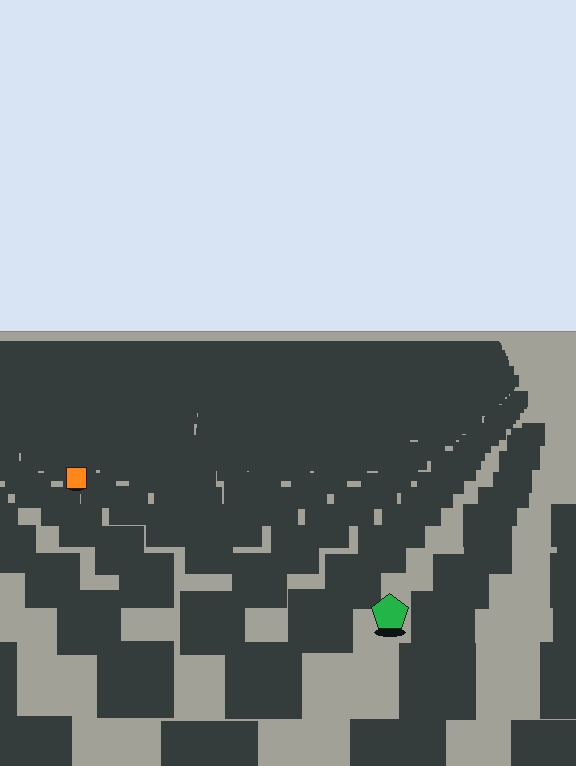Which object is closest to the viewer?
The green pentagon is closest. The texture marks near it are larger and more spread out.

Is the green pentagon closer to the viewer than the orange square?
Yes. The green pentagon is closer — you can tell from the texture gradient: the ground texture is coarser near it.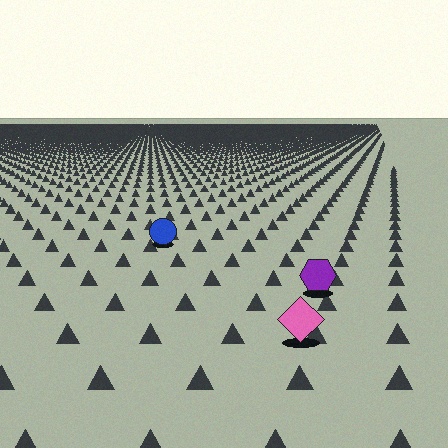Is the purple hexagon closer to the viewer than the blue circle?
Yes. The purple hexagon is closer — you can tell from the texture gradient: the ground texture is coarser near it.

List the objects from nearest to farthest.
From nearest to farthest: the pink diamond, the purple hexagon, the blue circle.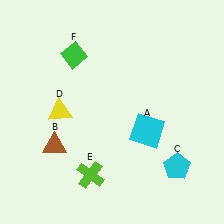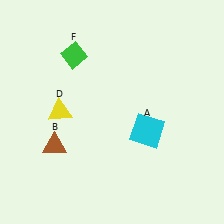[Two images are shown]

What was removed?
The lime cross (E), the cyan pentagon (C) were removed in Image 2.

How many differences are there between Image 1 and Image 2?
There are 2 differences between the two images.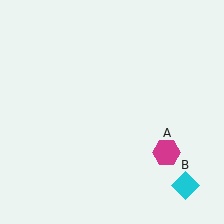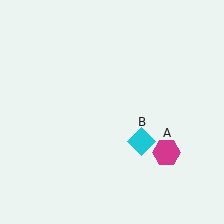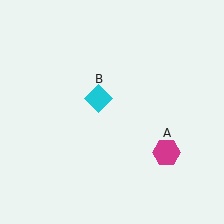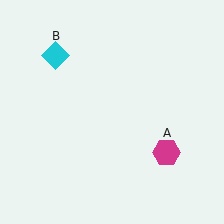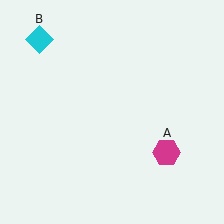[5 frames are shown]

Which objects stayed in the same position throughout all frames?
Magenta hexagon (object A) remained stationary.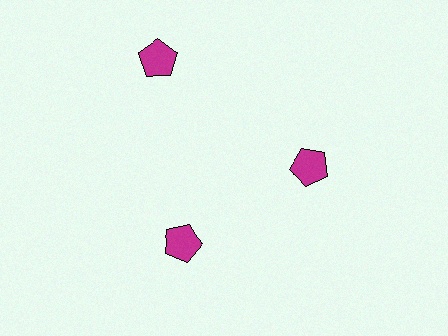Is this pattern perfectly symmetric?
No. The 3 magenta pentagons are arranged in a ring, but one element near the 11 o'clock position is pushed outward from the center, breaking the 3-fold rotational symmetry.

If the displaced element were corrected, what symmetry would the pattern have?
It would have 3-fold rotational symmetry — the pattern would map onto itself every 120 degrees.